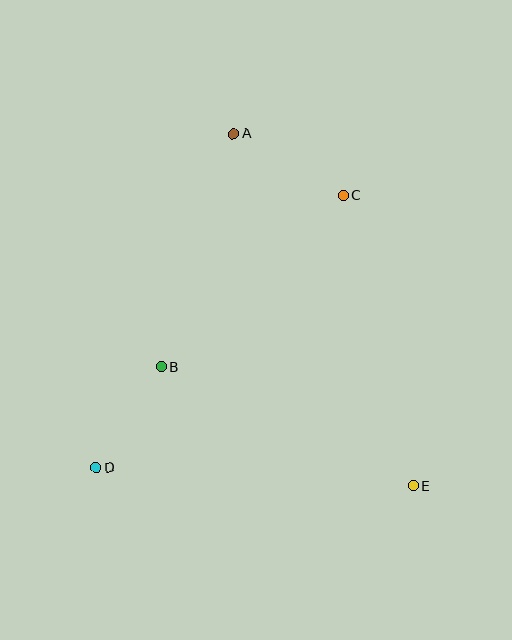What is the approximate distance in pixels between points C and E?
The distance between C and E is approximately 299 pixels.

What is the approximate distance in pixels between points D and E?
The distance between D and E is approximately 317 pixels.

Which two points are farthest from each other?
Points A and E are farthest from each other.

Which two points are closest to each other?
Points B and D are closest to each other.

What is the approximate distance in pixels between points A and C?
The distance between A and C is approximately 126 pixels.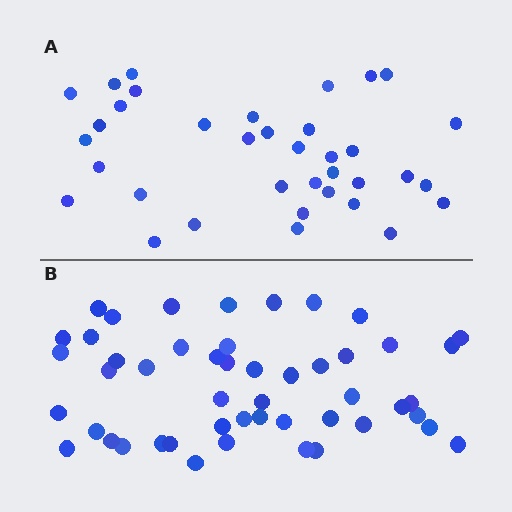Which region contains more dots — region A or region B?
Region B (the bottom region) has more dots.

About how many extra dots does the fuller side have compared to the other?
Region B has approximately 15 more dots than region A.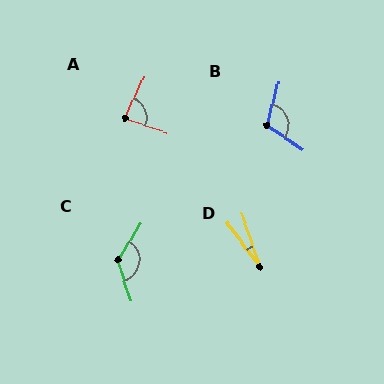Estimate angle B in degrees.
Approximately 110 degrees.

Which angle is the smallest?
D, at approximately 18 degrees.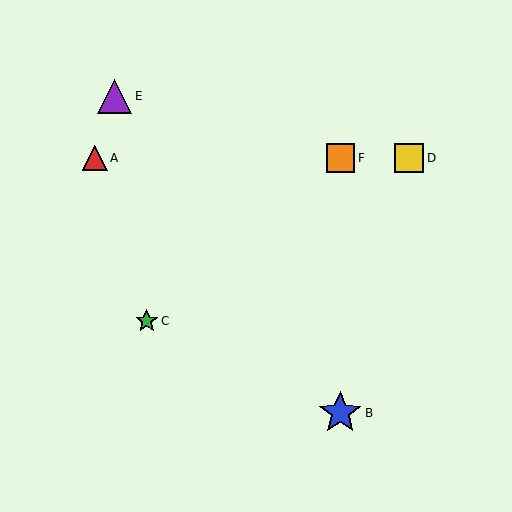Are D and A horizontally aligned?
Yes, both are at y≈158.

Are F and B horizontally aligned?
No, F is at y≈158 and B is at y≈413.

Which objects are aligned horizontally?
Objects A, D, F are aligned horizontally.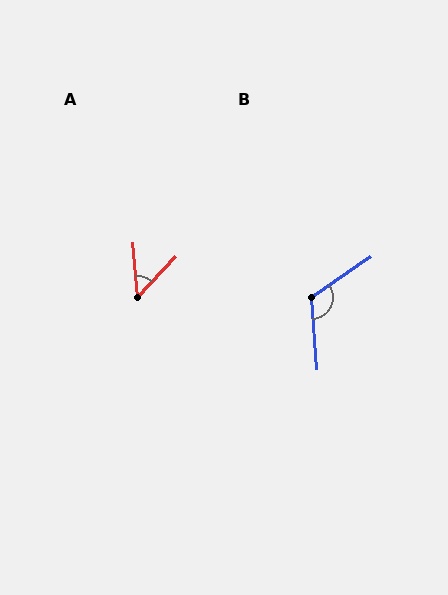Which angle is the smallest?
A, at approximately 48 degrees.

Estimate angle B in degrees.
Approximately 120 degrees.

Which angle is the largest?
B, at approximately 120 degrees.